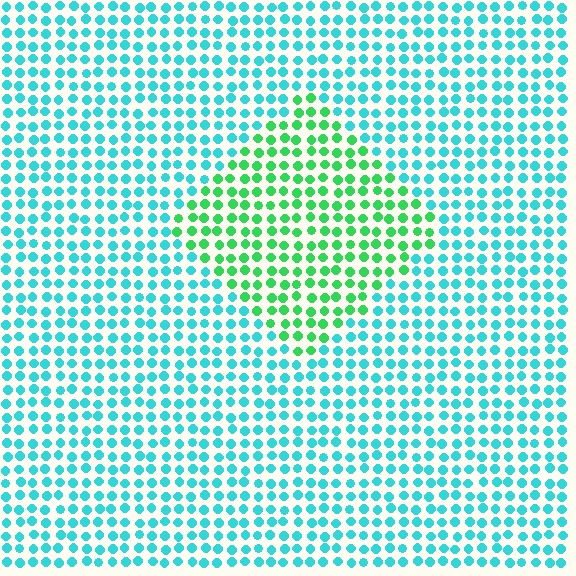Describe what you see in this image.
The image is filled with small cyan elements in a uniform arrangement. A diamond-shaped region is visible where the elements are tinted to a slightly different hue, forming a subtle color boundary.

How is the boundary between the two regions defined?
The boundary is defined purely by a slight shift in hue (about 46 degrees). Spacing, size, and orientation are identical on both sides.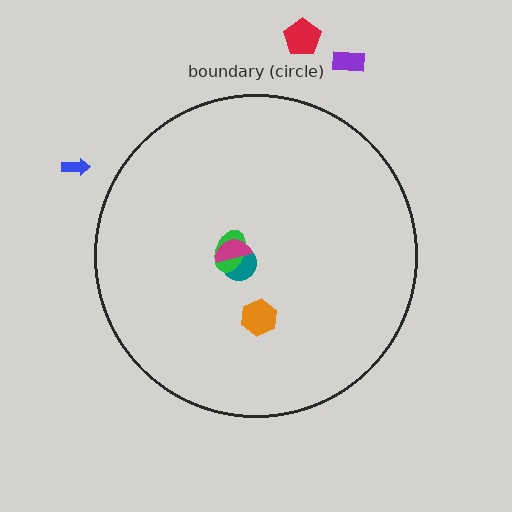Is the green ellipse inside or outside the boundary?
Inside.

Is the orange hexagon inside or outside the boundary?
Inside.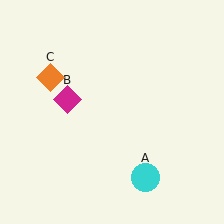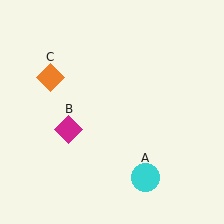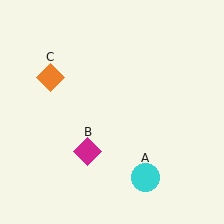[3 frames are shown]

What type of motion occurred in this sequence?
The magenta diamond (object B) rotated counterclockwise around the center of the scene.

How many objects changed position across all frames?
1 object changed position: magenta diamond (object B).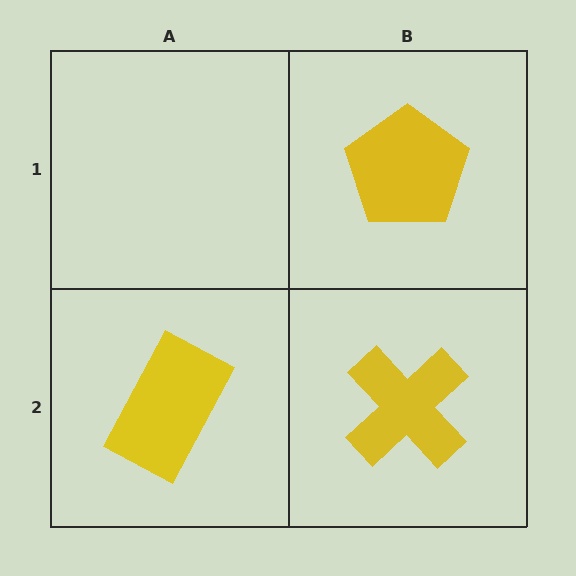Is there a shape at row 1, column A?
No, that cell is empty.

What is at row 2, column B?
A yellow cross.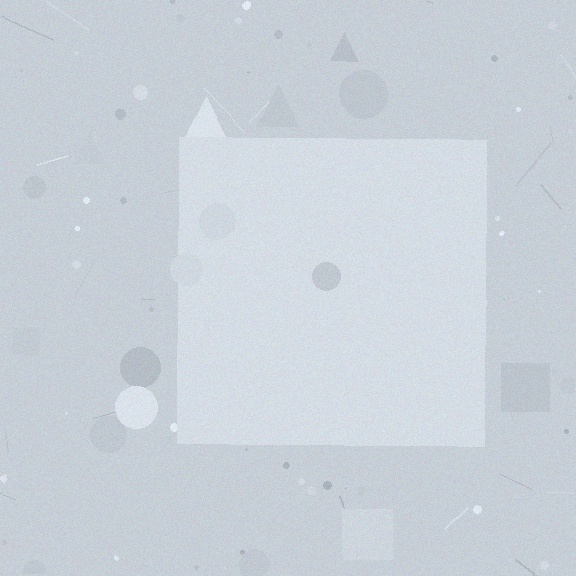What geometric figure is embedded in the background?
A square is embedded in the background.